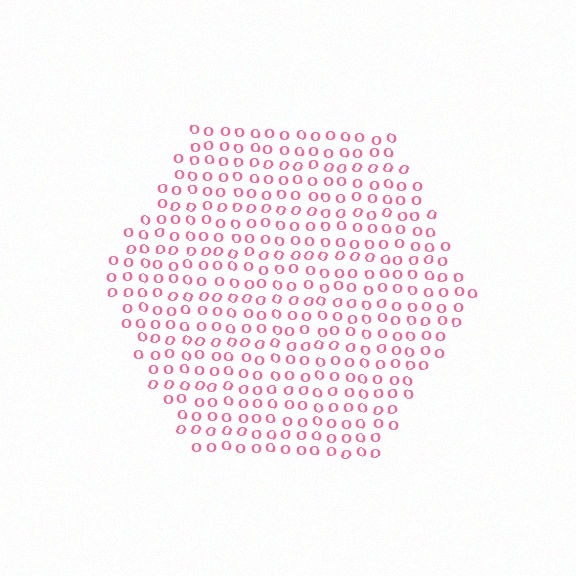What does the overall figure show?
The overall figure shows a hexagon.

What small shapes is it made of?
It is made of small letter O's.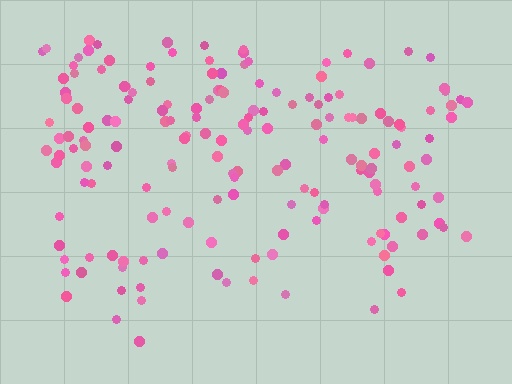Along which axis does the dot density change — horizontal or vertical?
Vertical.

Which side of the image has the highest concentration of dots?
The top.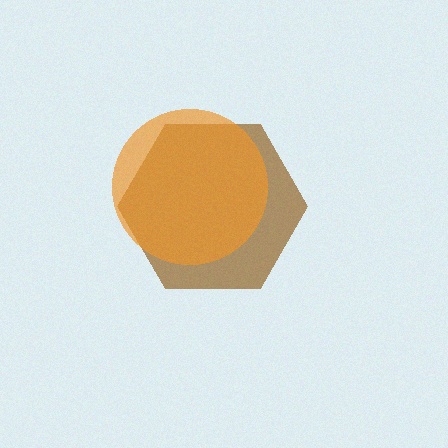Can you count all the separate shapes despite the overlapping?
Yes, there are 2 separate shapes.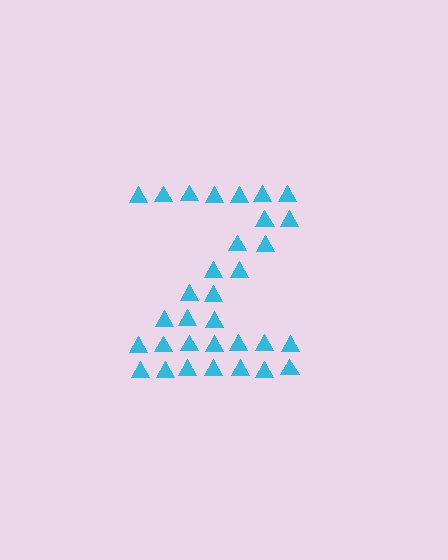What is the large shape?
The large shape is the letter Z.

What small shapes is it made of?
It is made of small triangles.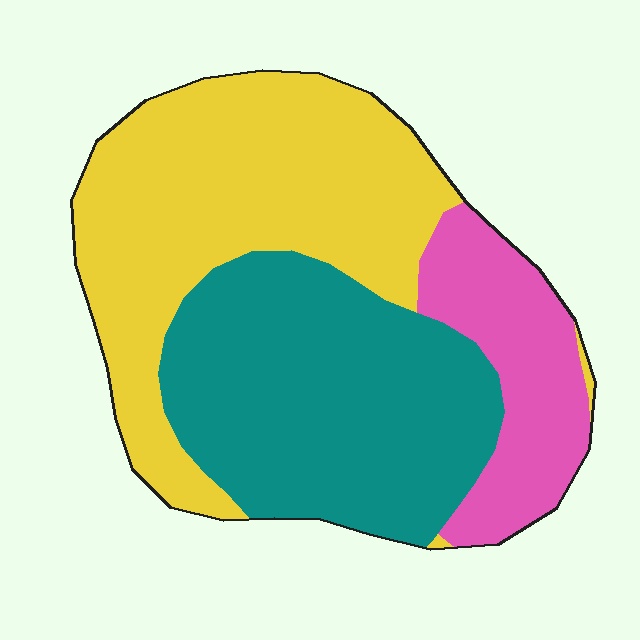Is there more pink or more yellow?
Yellow.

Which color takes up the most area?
Yellow, at roughly 45%.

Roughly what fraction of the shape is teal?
Teal takes up between a quarter and a half of the shape.